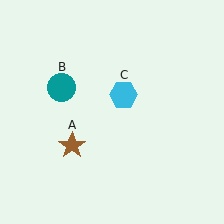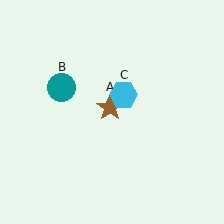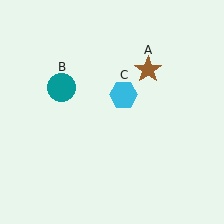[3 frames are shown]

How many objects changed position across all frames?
1 object changed position: brown star (object A).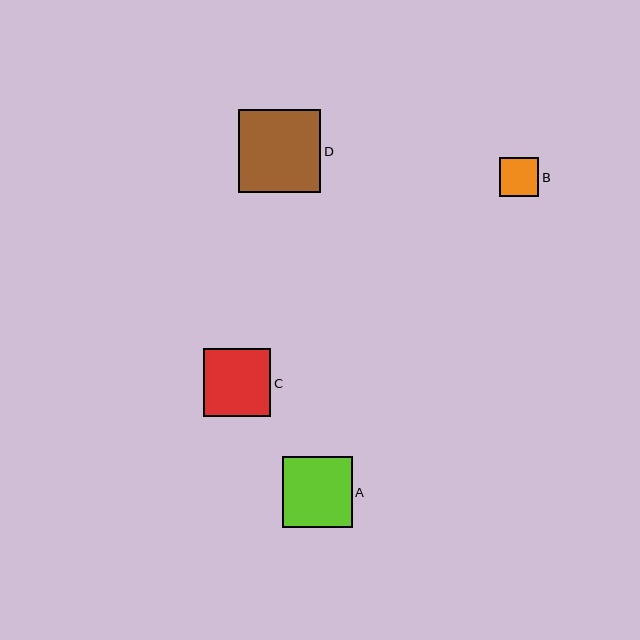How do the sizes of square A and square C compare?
Square A and square C are approximately the same size.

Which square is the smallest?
Square B is the smallest with a size of approximately 39 pixels.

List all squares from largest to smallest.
From largest to smallest: D, A, C, B.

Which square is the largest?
Square D is the largest with a size of approximately 83 pixels.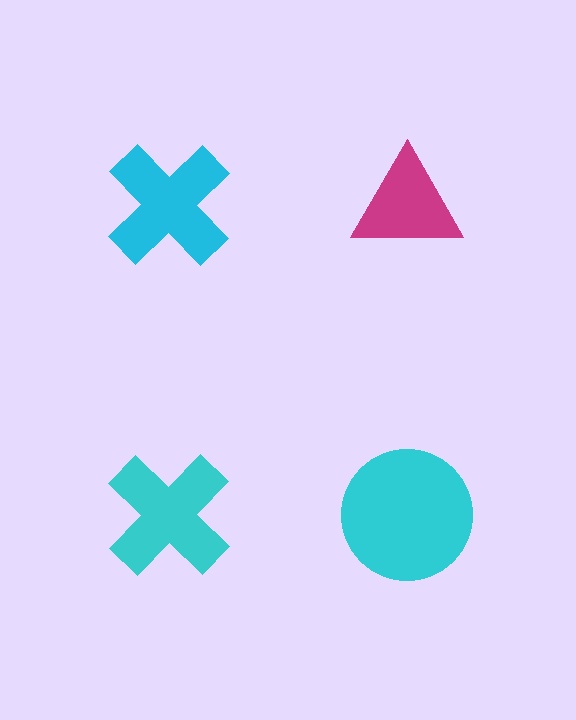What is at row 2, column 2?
A cyan circle.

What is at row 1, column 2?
A magenta triangle.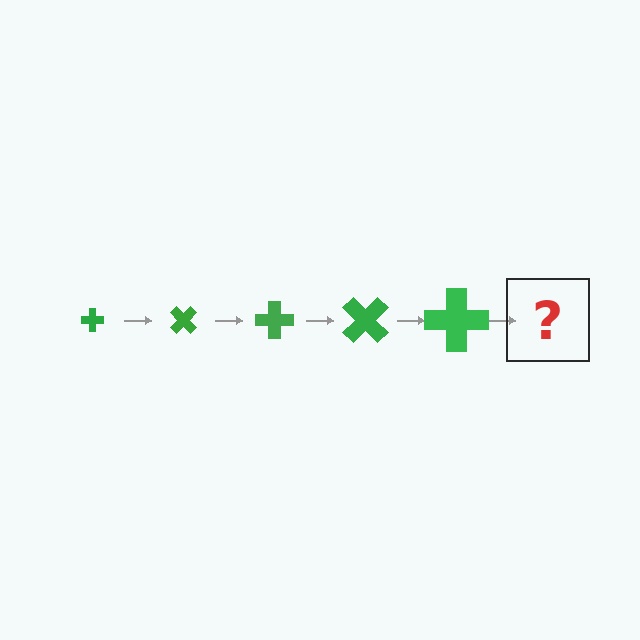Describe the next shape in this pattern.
It should be a cross, larger than the previous one and rotated 225 degrees from the start.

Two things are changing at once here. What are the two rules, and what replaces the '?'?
The two rules are that the cross grows larger each step and it rotates 45 degrees each step. The '?' should be a cross, larger than the previous one and rotated 225 degrees from the start.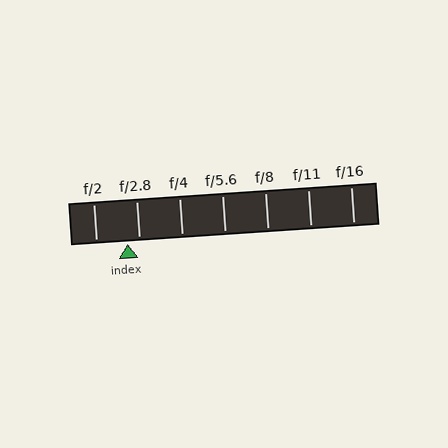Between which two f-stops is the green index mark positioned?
The index mark is between f/2 and f/2.8.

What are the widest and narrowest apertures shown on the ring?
The widest aperture shown is f/2 and the narrowest is f/16.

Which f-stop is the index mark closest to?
The index mark is closest to f/2.8.